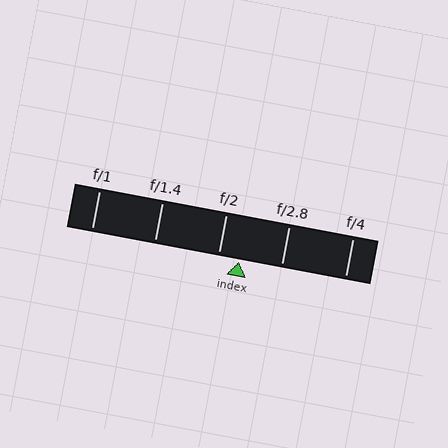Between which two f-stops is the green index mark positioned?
The index mark is between f/2 and f/2.8.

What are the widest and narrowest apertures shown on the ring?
The widest aperture shown is f/1 and the narrowest is f/4.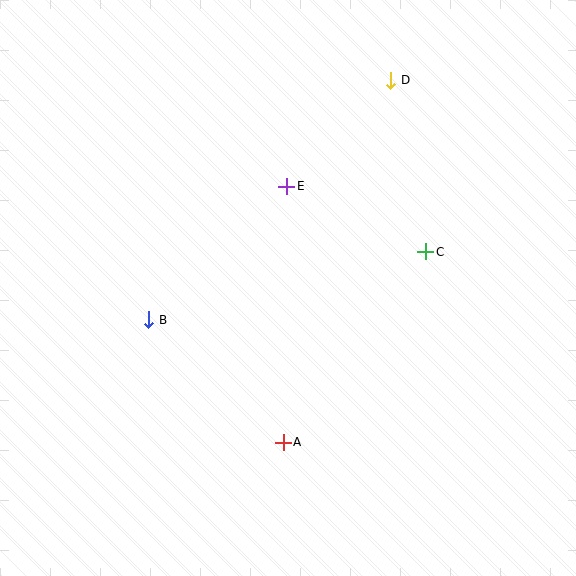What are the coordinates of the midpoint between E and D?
The midpoint between E and D is at (339, 133).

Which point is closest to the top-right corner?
Point D is closest to the top-right corner.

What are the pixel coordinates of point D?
Point D is at (391, 80).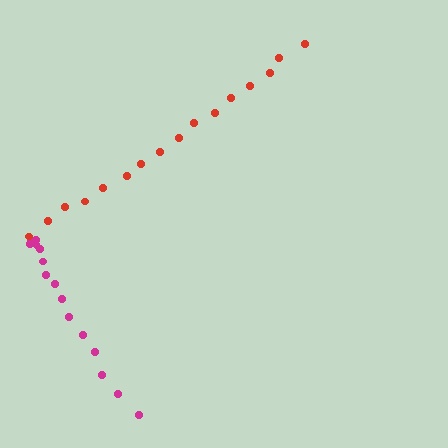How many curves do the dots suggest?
There are 2 distinct paths.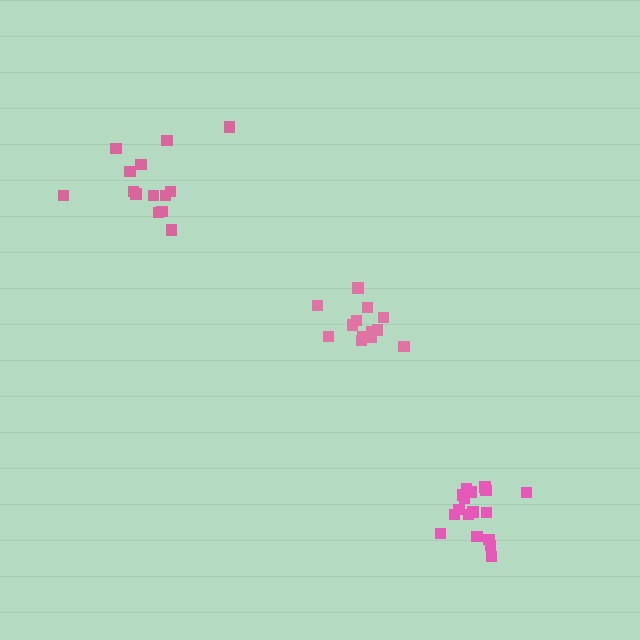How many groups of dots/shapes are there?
There are 3 groups.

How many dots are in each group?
Group 1: 13 dots, Group 2: 17 dots, Group 3: 14 dots (44 total).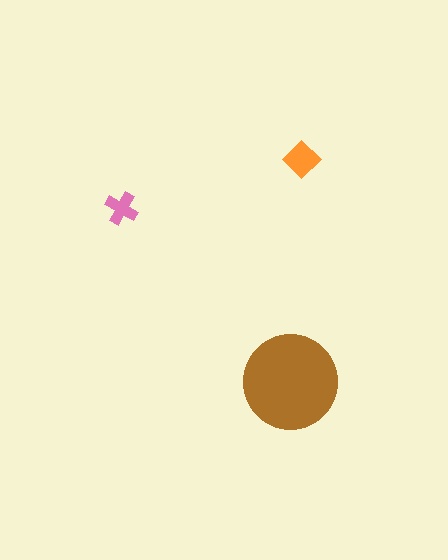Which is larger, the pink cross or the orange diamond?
The orange diamond.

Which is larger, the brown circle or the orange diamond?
The brown circle.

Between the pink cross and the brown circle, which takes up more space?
The brown circle.